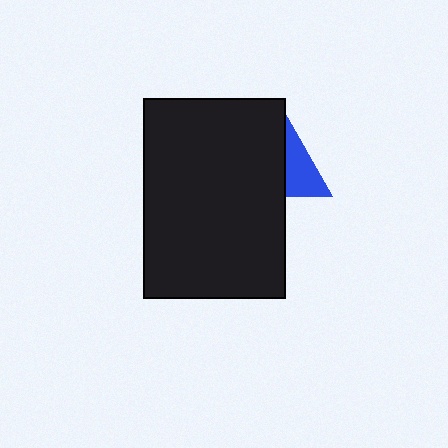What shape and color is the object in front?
The object in front is a black rectangle.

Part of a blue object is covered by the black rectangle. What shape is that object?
It is a triangle.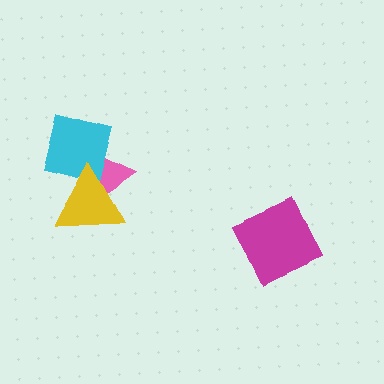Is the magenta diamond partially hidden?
No, no other shape covers it.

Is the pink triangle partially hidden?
Yes, it is partially covered by another shape.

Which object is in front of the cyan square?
The yellow triangle is in front of the cyan square.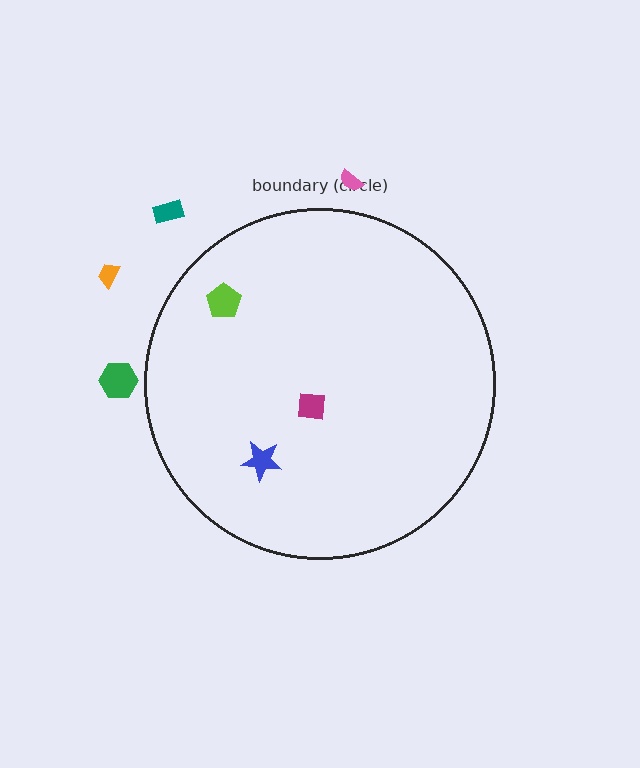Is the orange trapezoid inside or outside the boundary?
Outside.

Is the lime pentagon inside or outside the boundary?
Inside.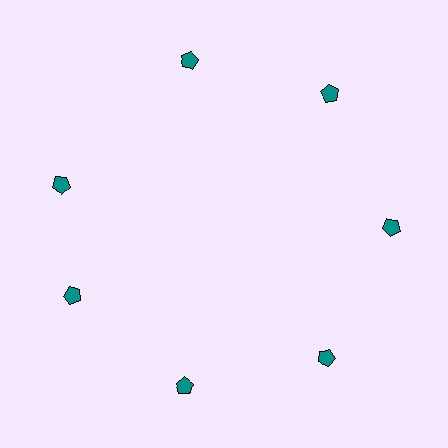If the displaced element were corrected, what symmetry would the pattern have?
It would have 7-fold rotational symmetry — the pattern would map onto itself every 51 degrees.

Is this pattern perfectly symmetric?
No. The 7 teal pentagons are arranged in a ring, but one element near the 10 o'clock position is rotated out of alignment along the ring, breaking the 7-fold rotational symmetry.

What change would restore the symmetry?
The symmetry would be restored by rotating it back into even spacing with its neighbors so that all 7 pentagons sit at equal angles and equal distance from the center.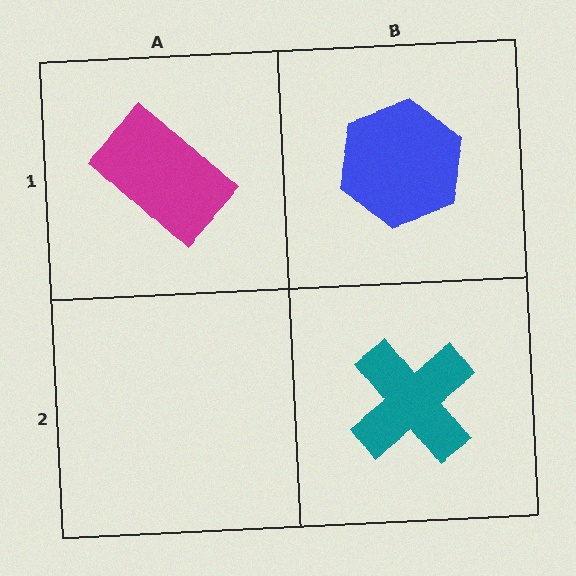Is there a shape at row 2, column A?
No, that cell is empty.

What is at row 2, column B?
A teal cross.